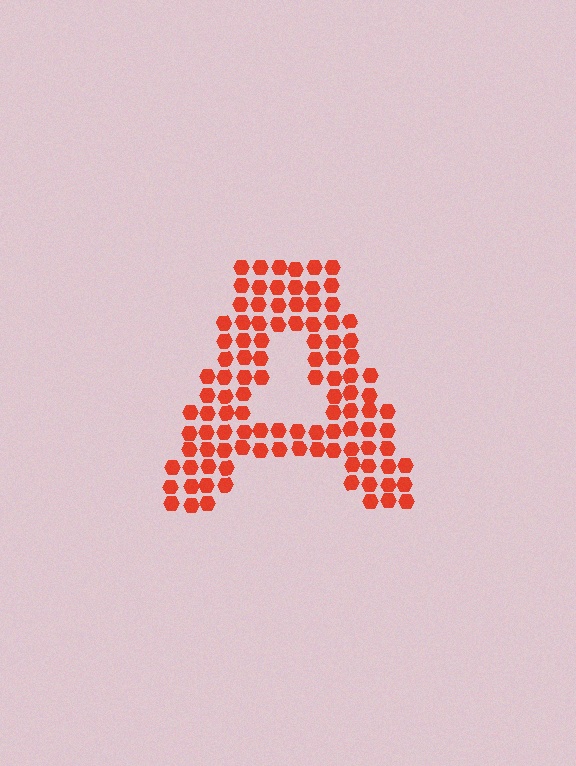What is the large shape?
The large shape is the letter A.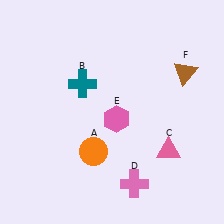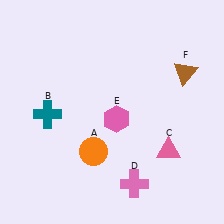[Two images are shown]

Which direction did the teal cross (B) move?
The teal cross (B) moved left.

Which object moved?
The teal cross (B) moved left.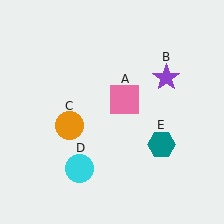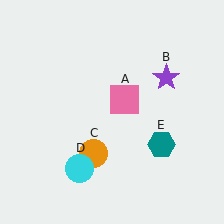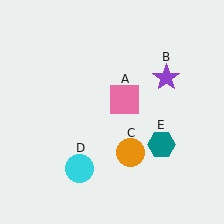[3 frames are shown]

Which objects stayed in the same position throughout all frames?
Pink square (object A) and purple star (object B) and cyan circle (object D) and teal hexagon (object E) remained stationary.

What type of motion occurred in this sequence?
The orange circle (object C) rotated counterclockwise around the center of the scene.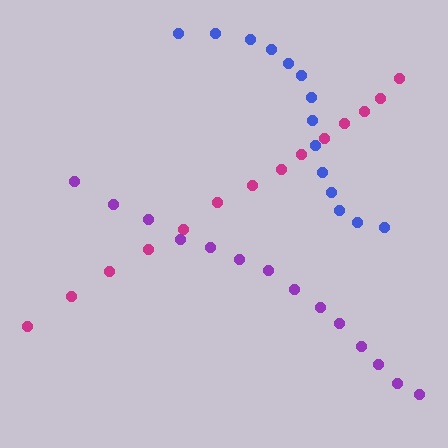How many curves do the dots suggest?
There are 3 distinct paths.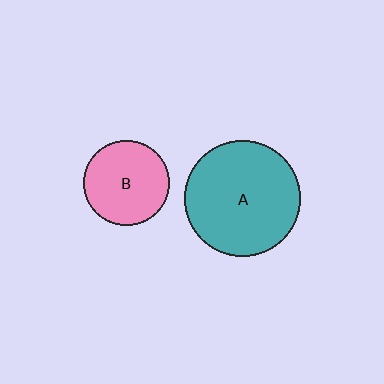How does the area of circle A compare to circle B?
Approximately 1.8 times.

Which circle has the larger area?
Circle A (teal).